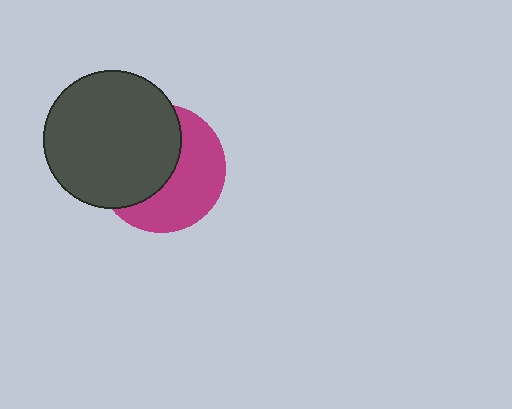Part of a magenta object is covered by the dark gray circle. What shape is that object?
It is a circle.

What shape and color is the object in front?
The object in front is a dark gray circle.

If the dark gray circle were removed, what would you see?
You would see the complete magenta circle.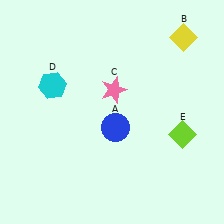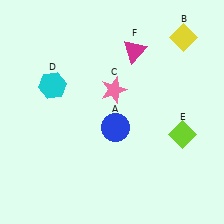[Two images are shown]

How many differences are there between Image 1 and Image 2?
There is 1 difference between the two images.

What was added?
A magenta triangle (F) was added in Image 2.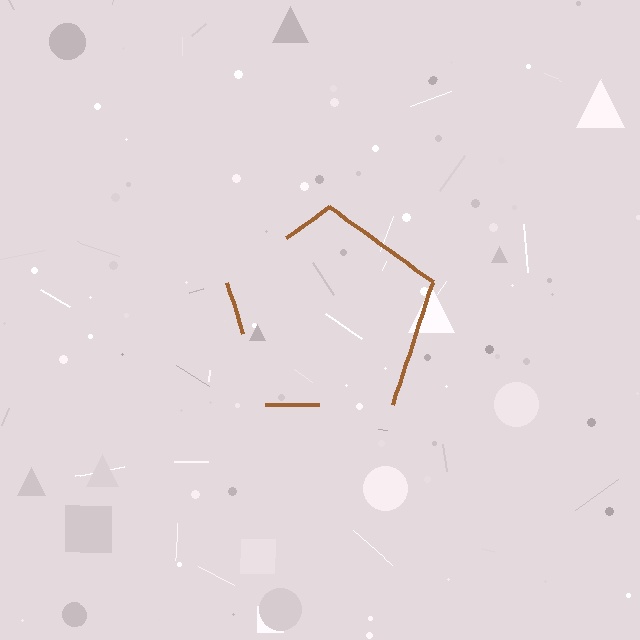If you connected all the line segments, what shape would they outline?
They would outline a pentagon.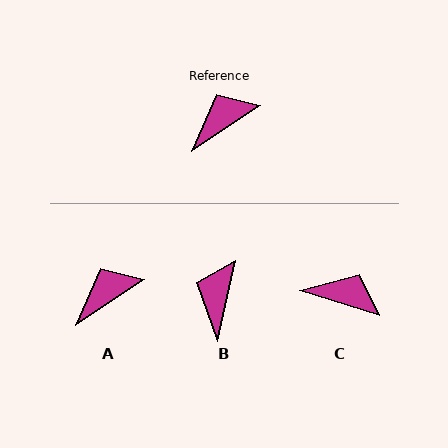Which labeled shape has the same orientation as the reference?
A.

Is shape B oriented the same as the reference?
No, it is off by about 43 degrees.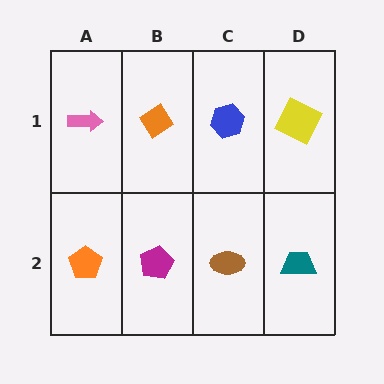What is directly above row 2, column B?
An orange diamond.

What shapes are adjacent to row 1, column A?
An orange pentagon (row 2, column A), an orange diamond (row 1, column B).